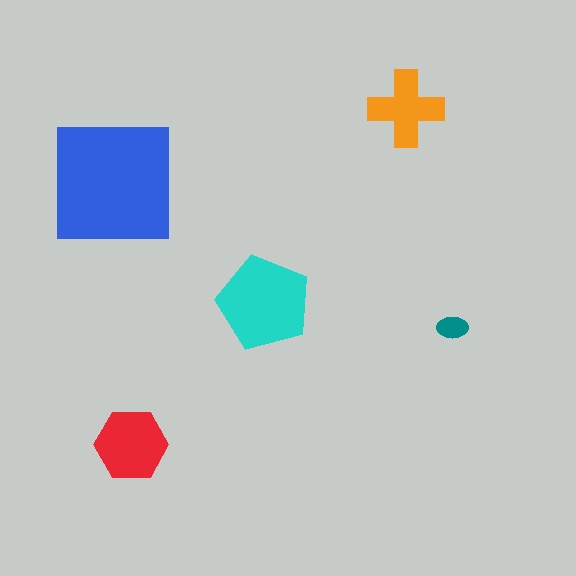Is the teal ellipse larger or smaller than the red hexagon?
Smaller.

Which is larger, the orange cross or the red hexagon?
The red hexagon.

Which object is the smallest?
The teal ellipse.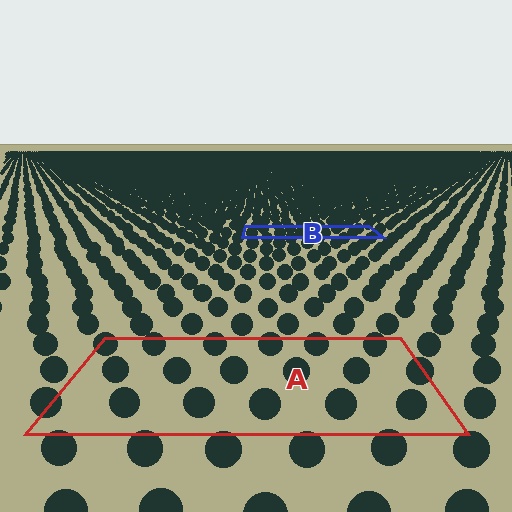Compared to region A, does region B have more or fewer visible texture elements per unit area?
Region B has more texture elements per unit area — they are packed more densely because it is farther away.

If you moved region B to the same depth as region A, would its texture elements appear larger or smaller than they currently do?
They would appear larger. At a closer depth, the same texture elements are projected at a bigger on-screen size.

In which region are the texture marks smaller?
The texture marks are smaller in region B, because it is farther away.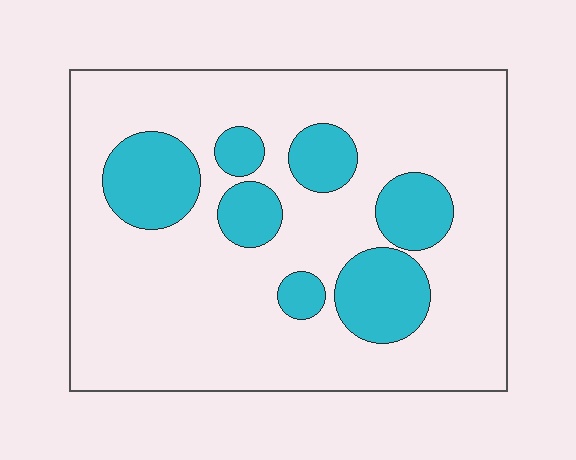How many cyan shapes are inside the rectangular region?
7.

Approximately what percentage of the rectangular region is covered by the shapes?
Approximately 20%.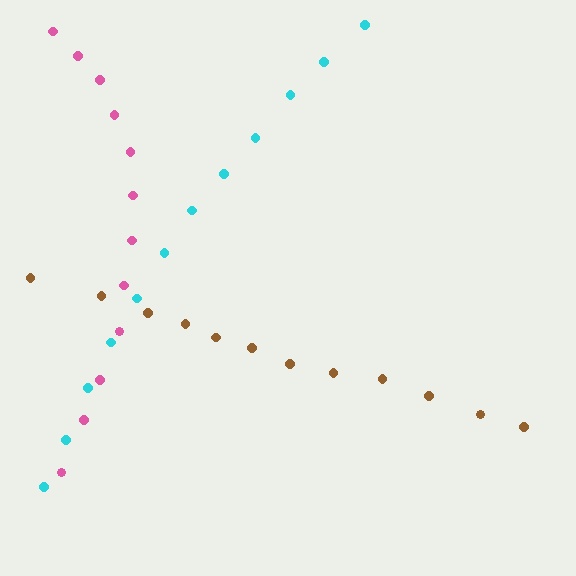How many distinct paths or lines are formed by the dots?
There are 3 distinct paths.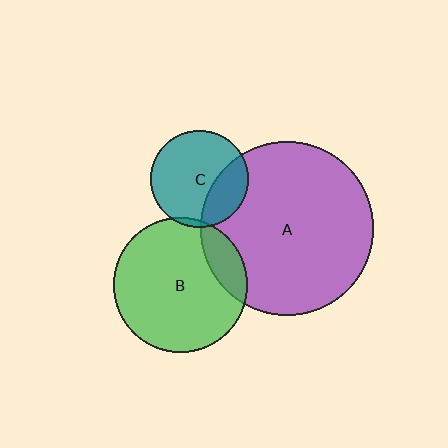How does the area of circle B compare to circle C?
Approximately 1.9 times.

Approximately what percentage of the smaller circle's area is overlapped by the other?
Approximately 15%.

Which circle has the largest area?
Circle A (purple).